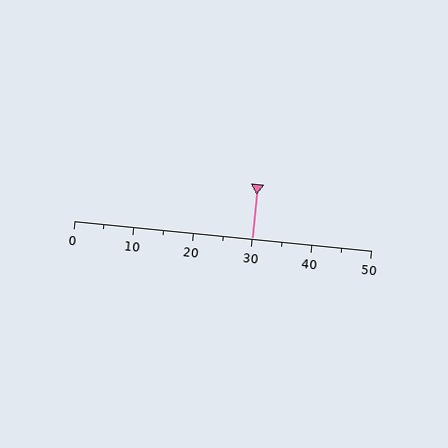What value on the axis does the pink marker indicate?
The marker indicates approximately 30.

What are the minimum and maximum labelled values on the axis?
The axis runs from 0 to 50.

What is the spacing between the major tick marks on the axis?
The major ticks are spaced 10 apart.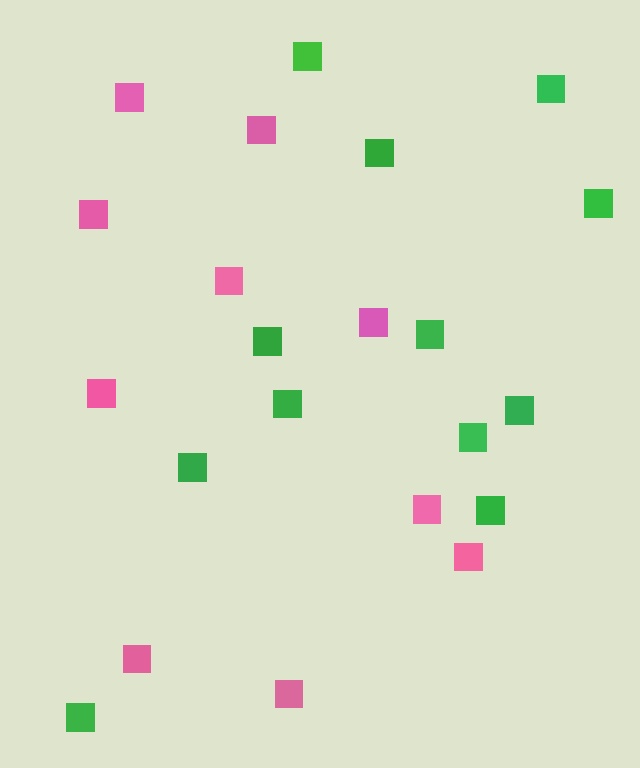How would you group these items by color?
There are 2 groups: one group of pink squares (10) and one group of green squares (12).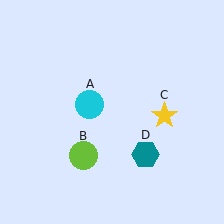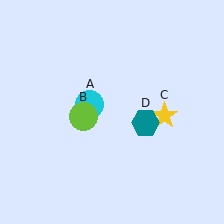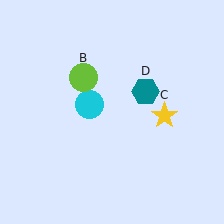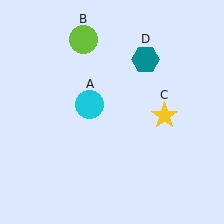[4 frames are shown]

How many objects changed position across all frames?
2 objects changed position: lime circle (object B), teal hexagon (object D).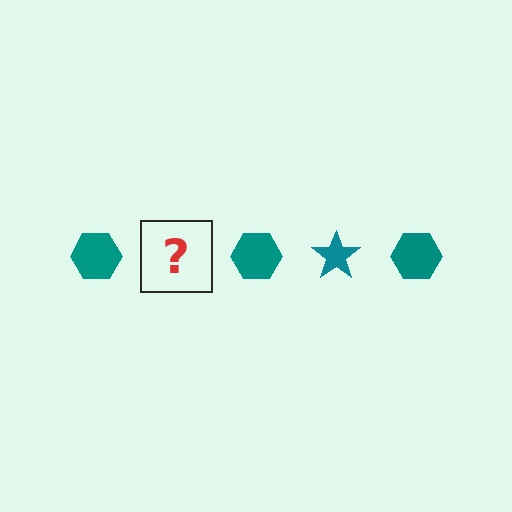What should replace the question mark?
The question mark should be replaced with a teal star.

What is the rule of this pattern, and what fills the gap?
The rule is that the pattern cycles through hexagon, star shapes in teal. The gap should be filled with a teal star.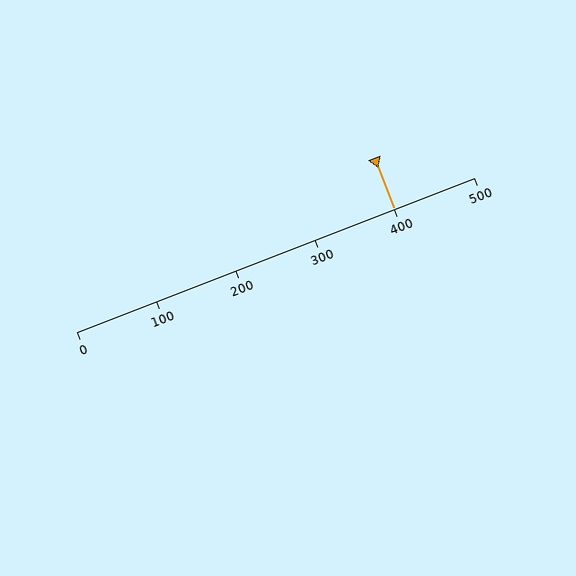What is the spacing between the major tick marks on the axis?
The major ticks are spaced 100 apart.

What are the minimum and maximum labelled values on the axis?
The axis runs from 0 to 500.